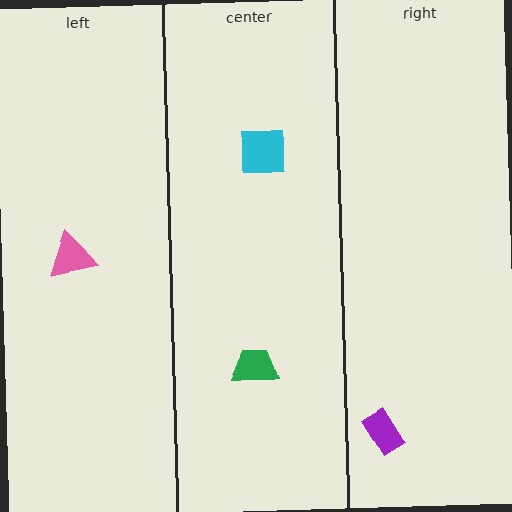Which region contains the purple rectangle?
The right region.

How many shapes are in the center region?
2.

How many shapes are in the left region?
1.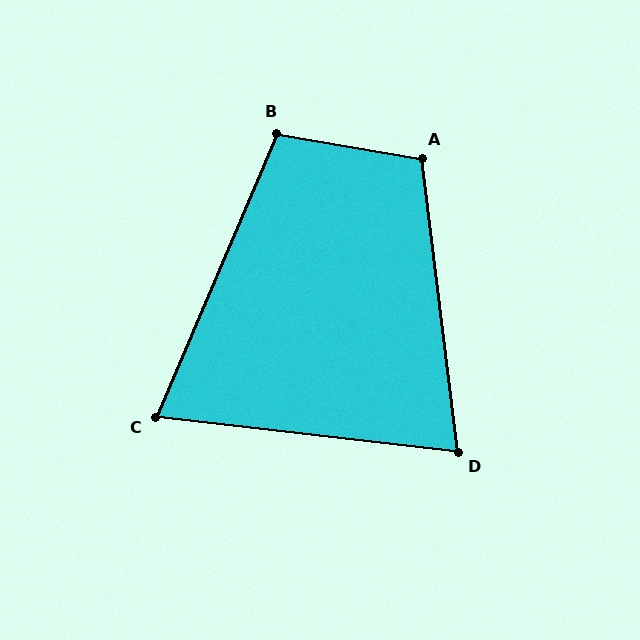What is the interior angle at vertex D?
Approximately 76 degrees (acute).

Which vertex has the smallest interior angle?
C, at approximately 73 degrees.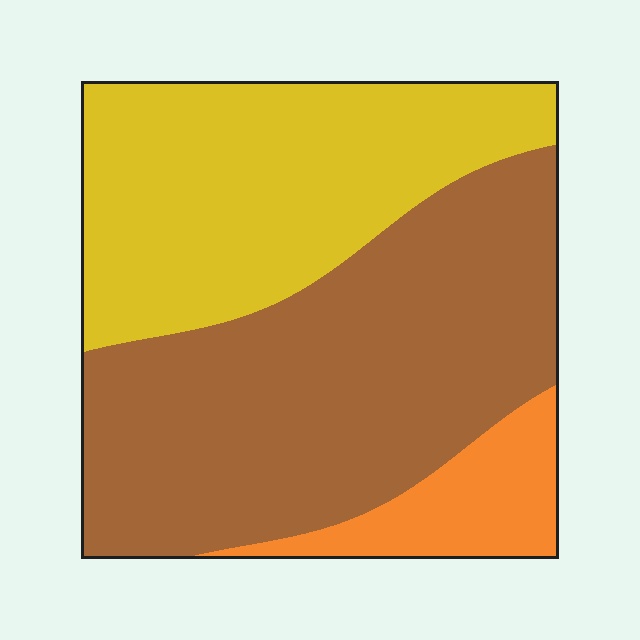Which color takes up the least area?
Orange, at roughly 10%.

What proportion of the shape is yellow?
Yellow takes up between a quarter and a half of the shape.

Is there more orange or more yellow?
Yellow.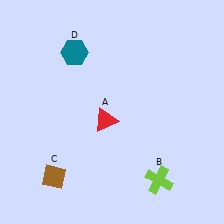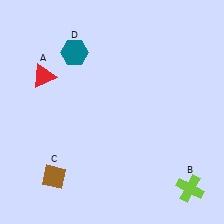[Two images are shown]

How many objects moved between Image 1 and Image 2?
2 objects moved between the two images.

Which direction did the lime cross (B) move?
The lime cross (B) moved right.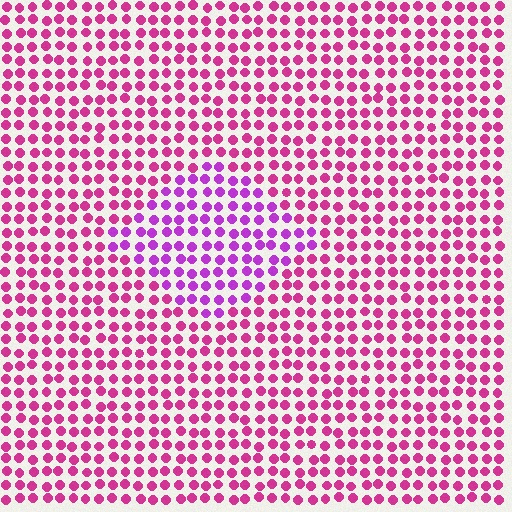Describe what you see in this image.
The image is filled with small magenta elements in a uniform arrangement. A diamond-shaped region is visible where the elements are tinted to a slightly different hue, forming a subtle color boundary.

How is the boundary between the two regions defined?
The boundary is defined purely by a slight shift in hue (about 32 degrees). Spacing, size, and orientation are identical on both sides.